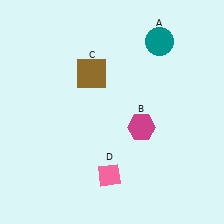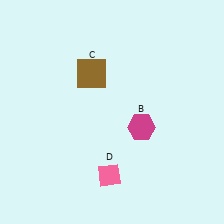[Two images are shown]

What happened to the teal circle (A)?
The teal circle (A) was removed in Image 2. It was in the top-right area of Image 1.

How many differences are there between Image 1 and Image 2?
There is 1 difference between the two images.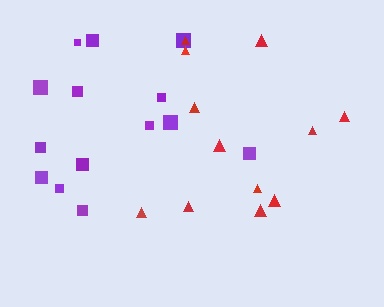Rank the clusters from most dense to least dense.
red, purple.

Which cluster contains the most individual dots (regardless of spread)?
Purple (14).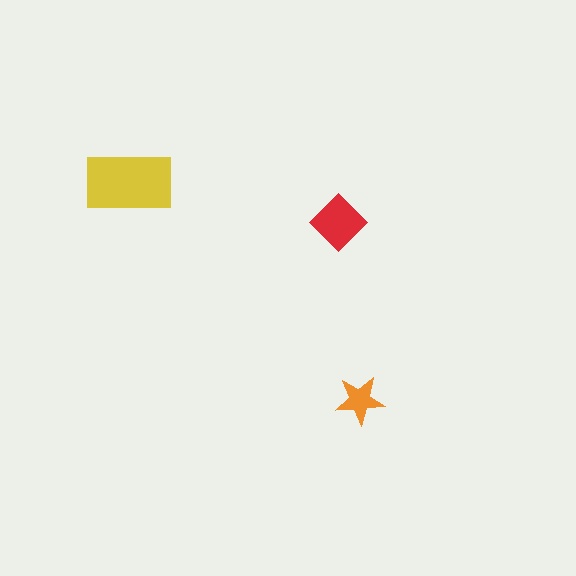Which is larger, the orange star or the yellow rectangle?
The yellow rectangle.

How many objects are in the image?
There are 3 objects in the image.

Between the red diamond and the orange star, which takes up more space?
The red diamond.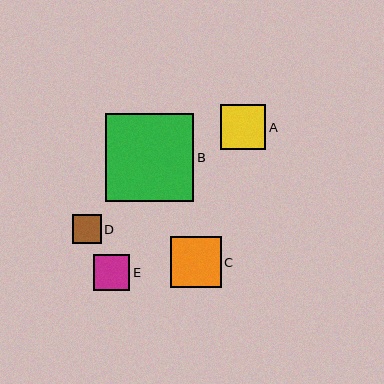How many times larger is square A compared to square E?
Square A is approximately 1.2 times the size of square E.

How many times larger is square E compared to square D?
Square E is approximately 1.3 times the size of square D.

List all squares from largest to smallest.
From largest to smallest: B, C, A, E, D.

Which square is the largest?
Square B is the largest with a size of approximately 88 pixels.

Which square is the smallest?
Square D is the smallest with a size of approximately 29 pixels.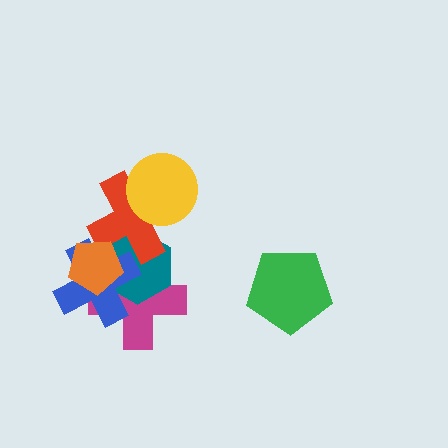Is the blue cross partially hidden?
Yes, it is partially covered by another shape.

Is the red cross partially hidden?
Yes, it is partially covered by another shape.